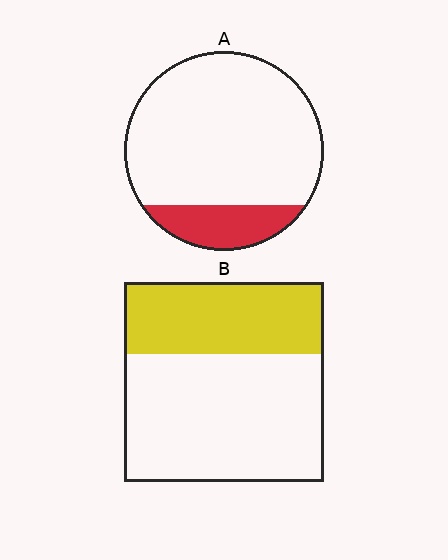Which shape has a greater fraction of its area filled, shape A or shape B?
Shape B.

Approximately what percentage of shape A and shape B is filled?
A is approximately 15% and B is approximately 35%.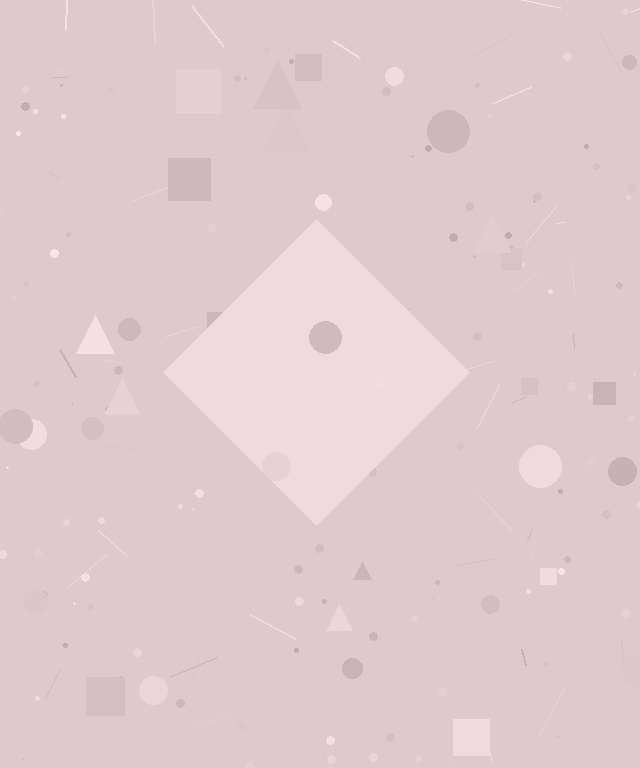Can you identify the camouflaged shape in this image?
The camouflaged shape is a diamond.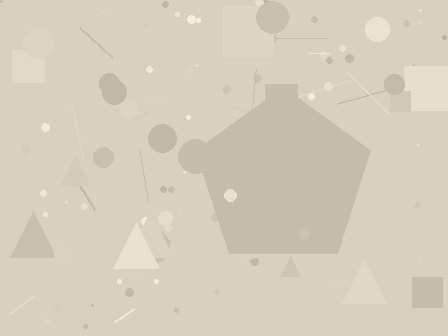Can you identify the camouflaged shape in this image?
The camouflaged shape is a pentagon.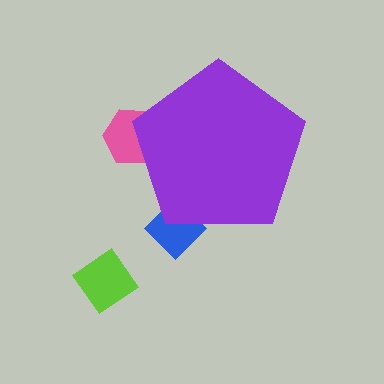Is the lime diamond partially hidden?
No, the lime diamond is fully visible.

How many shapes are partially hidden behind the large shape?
2 shapes are partially hidden.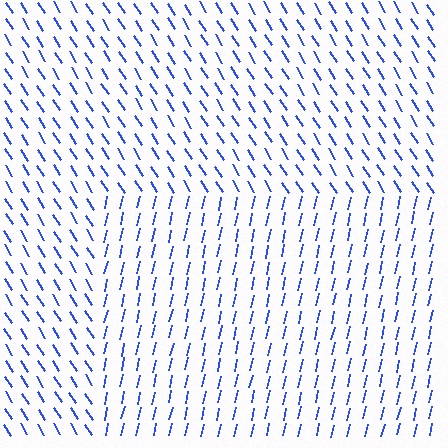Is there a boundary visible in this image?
Yes, there is a texture boundary formed by a change in line orientation.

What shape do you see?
I see a rectangle.